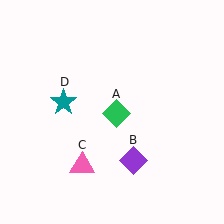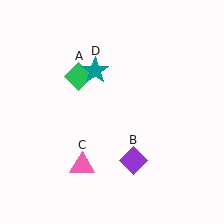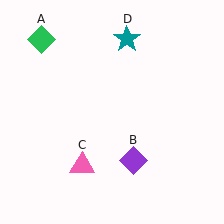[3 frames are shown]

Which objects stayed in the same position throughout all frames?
Purple diamond (object B) and pink triangle (object C) remained stationary.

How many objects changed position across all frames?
2 objects changed position: green diamond (object A), teal star (object D).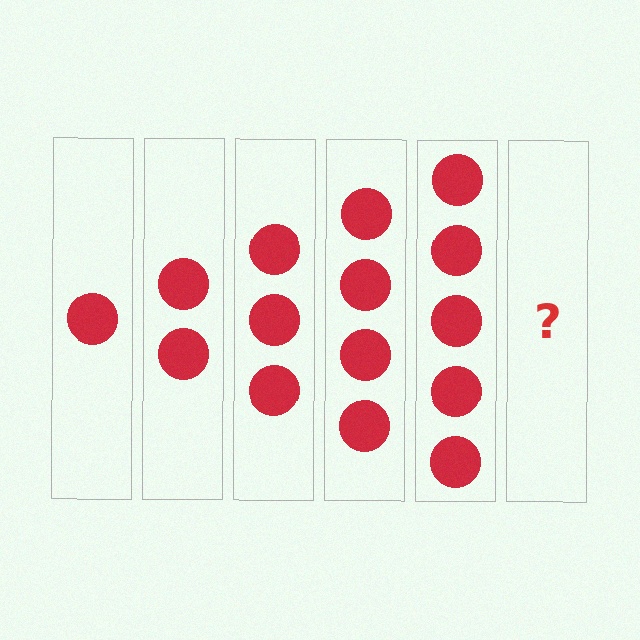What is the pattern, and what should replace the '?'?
The pattern is that each step adds one more circle. The '?' should be 6 circles.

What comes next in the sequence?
The next element should be 6 circles.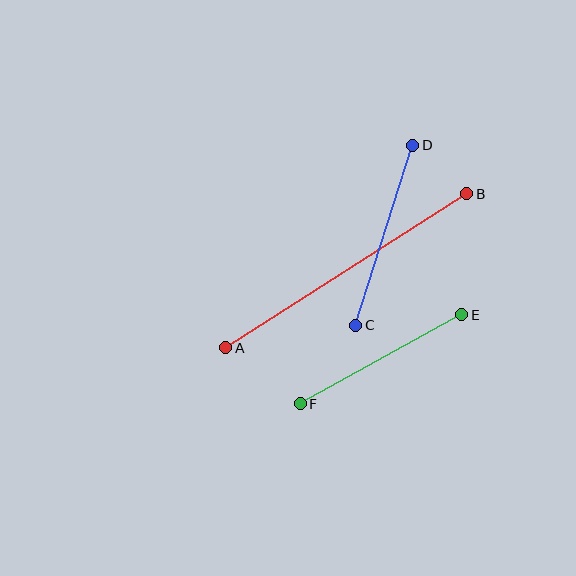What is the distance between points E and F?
The distance is approximately 184 pixels.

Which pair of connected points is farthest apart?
Points A and B are farthest apart.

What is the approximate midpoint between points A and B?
The midpoint is at approximately (346, 271) pixels.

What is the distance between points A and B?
The distance is approximately 286 pixels.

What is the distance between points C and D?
The distance is approximately 189 pixels.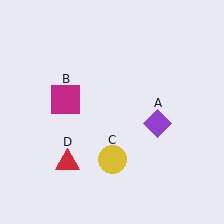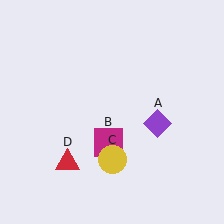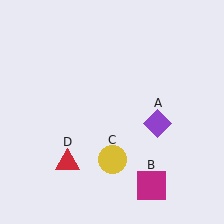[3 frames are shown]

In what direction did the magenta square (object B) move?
The magenta square (object B) moved down and to the right.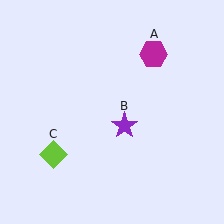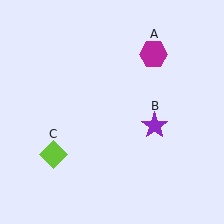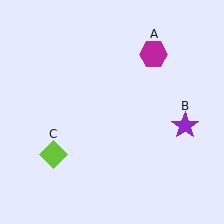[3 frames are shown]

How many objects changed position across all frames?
1 object changed position: purple star (object B).